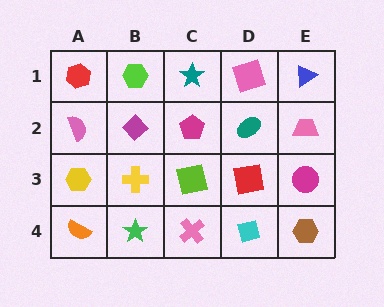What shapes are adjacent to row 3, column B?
A magenta diamond (row 2, column B), a green star (row 4, column B), a yellow hexagon (row 3, column A), a lime square (row 3, column C).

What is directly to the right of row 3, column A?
A yellow cross.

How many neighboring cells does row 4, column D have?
3.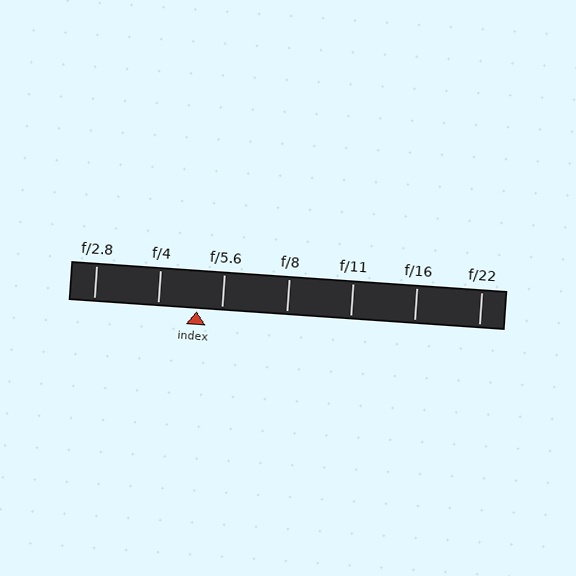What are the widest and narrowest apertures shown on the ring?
The widest aperture shown is f/2.8 and the narrowest is f/22.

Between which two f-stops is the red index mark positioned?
The index mark is between f/4 and f/5.6.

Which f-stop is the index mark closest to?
The index mark is closest to f/5.6.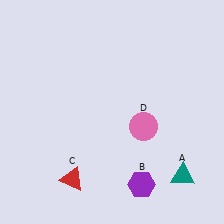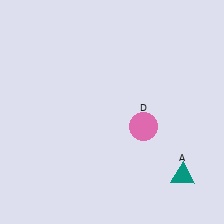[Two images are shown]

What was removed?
The purple hexagon (B), the red triangle (C) were removed in Image 2.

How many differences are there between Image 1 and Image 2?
There are 2 differences between the two images.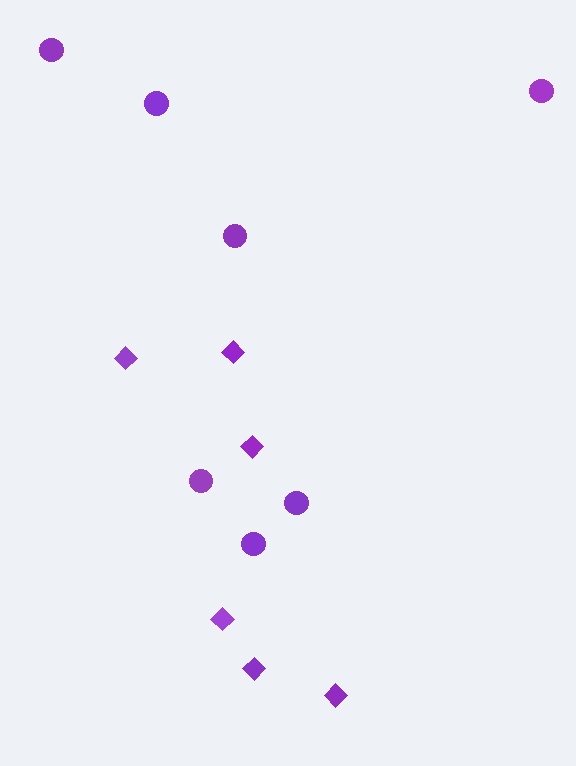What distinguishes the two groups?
There are 2 groups: one group of circles (7) and one group of diamonds (6).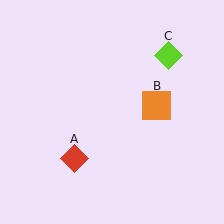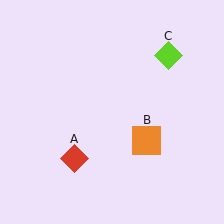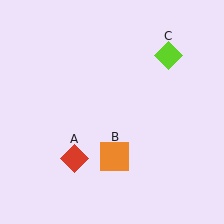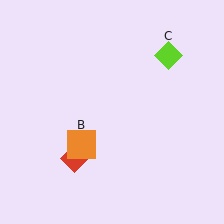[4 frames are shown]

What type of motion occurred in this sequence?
The orange square (object B) rotated clockwise around the center of the scene.